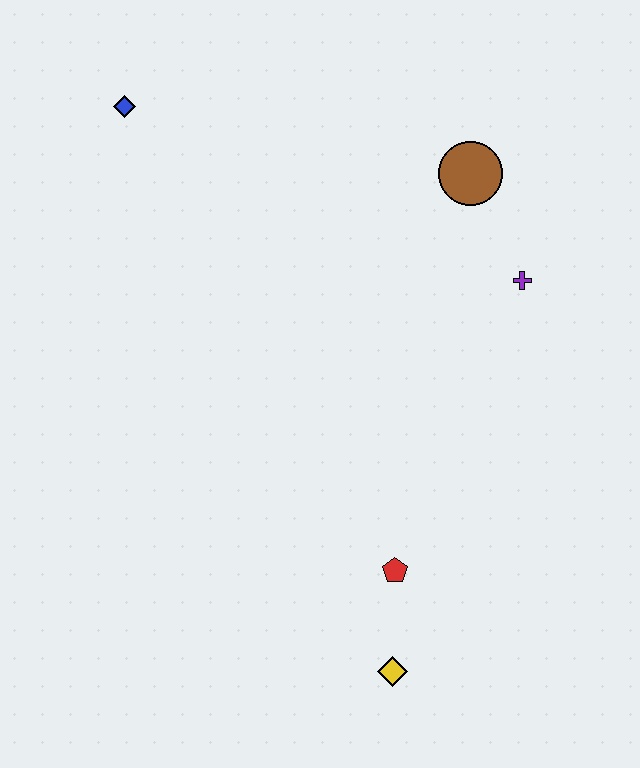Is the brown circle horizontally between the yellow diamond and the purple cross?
Yes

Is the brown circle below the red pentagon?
No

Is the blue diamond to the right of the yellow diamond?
No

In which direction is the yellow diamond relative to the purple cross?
The yellow diamond is below the purple cross.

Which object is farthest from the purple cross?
The blue diamond is farthest from the purple cross.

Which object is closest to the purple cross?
The brown circle is closest to the purple cross.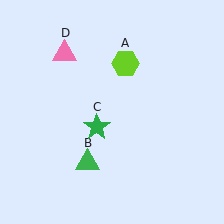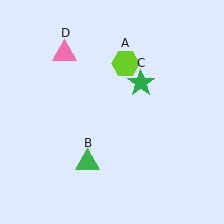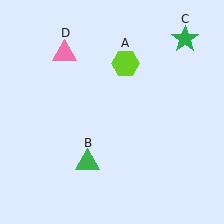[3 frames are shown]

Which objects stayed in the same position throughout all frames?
Lime hexagon (object A) and green triangle (object B) and pink triangle (object D) remained stationary.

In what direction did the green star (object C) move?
The green star (object C) moved up and to the right.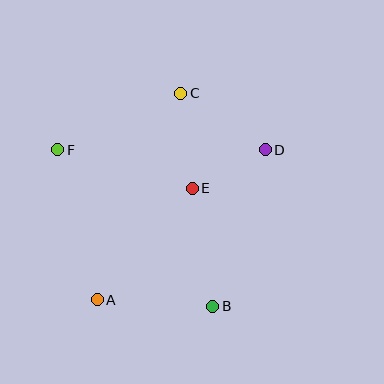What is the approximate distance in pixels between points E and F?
The distance between E and F is approximately 140 pixels.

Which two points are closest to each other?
Points D and E are closest to each other.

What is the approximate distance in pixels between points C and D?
The distance between C and D is approximately 102 pixels.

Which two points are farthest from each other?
Points A and D are farthest from each other.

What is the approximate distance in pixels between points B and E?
The distance between B and E is approximately 120 pixels.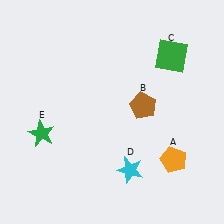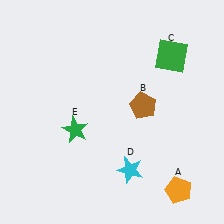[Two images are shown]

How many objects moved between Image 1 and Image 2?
2 objects moved between the two images.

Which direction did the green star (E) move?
The green star (E) moved right.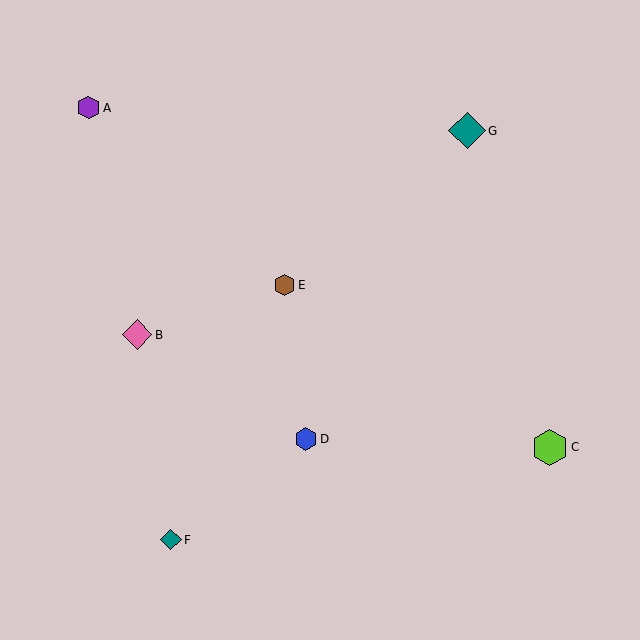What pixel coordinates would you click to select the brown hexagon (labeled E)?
Click at (285, 285) to select the brown hexagon E.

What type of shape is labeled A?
Shape A is a purple hexagon.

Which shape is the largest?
The teal diamond (labeled G) is the largest.